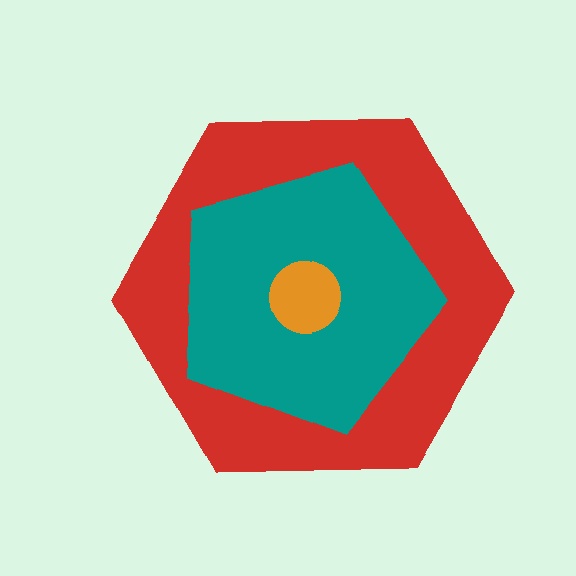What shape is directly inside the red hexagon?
The teal pentagon.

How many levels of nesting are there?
3.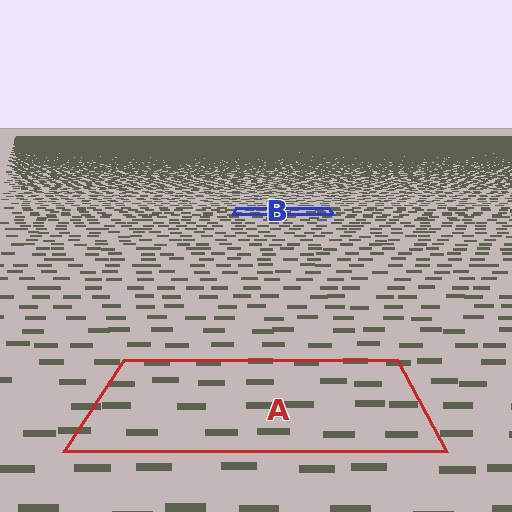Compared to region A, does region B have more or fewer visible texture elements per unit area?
Region B has more texture elements per unit area — they are packed more densely because it is farther away.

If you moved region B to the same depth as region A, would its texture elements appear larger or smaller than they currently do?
They would appear larger. At a closer depth, the same texture elements are projected at a bigger on-screen size.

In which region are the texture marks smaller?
The texture marks are smaller in region B, because it is farther away.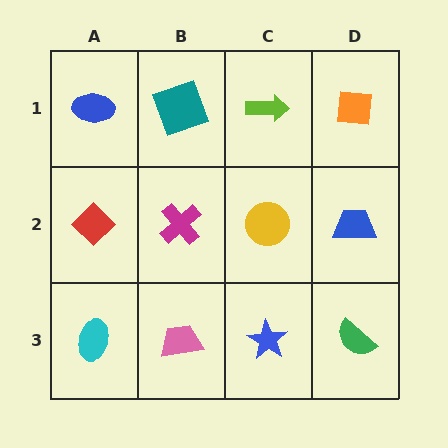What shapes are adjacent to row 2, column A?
A blue ellipse (row 1, column A), a cyan ellipse (row 3, column A), a magenta cross (row 2, column B).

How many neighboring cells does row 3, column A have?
2.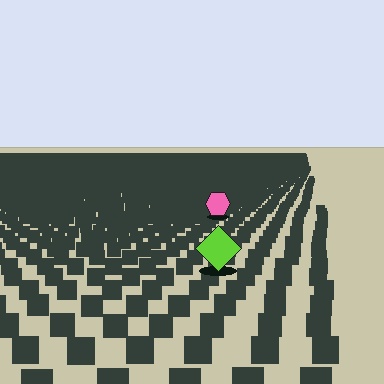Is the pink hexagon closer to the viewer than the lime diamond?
No. The lime diamond is closer — you can tell from the texture gradient: the ground texture is coarser near it.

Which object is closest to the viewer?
The lime diamond is closest. The texture marks near it are larger and more spread out.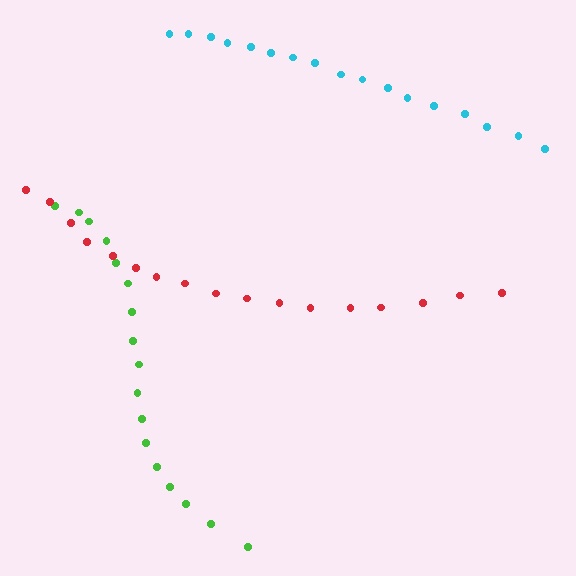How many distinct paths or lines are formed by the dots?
There are 3 distinct paths.